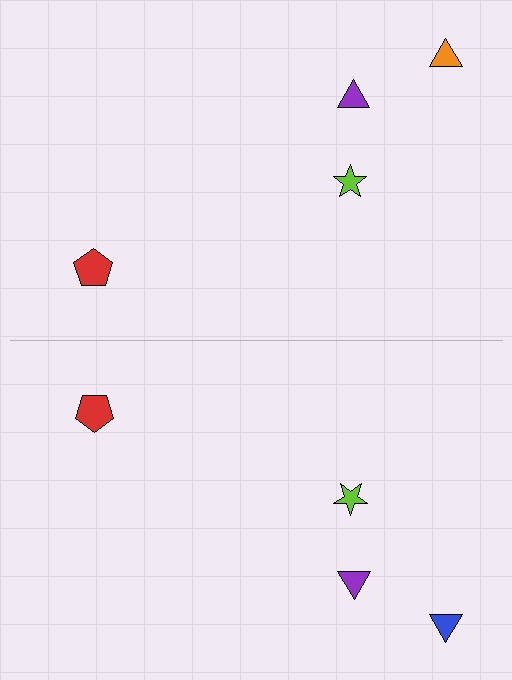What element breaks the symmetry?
The blue triangle on the bottom side breaks the symmetry — its mirror counterpart is orange.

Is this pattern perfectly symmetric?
No, the pattern is not perfectly symmetric. The blue triangle on the bottom side breaks the symmetry — its mirror counterpart is orange.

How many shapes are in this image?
There are 8 shapes in this image.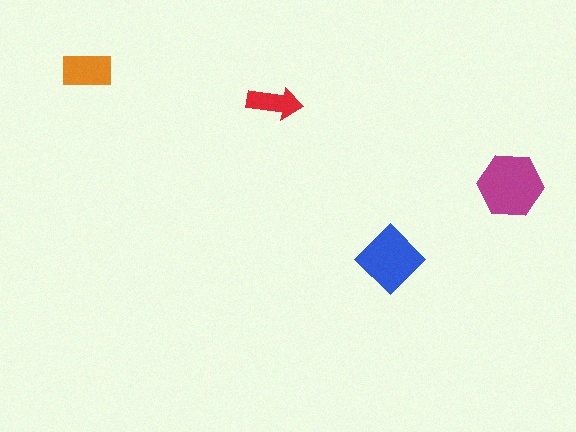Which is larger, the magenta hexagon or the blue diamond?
The magenta hexagon.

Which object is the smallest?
The red arrow.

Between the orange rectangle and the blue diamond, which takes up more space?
The blue diamond.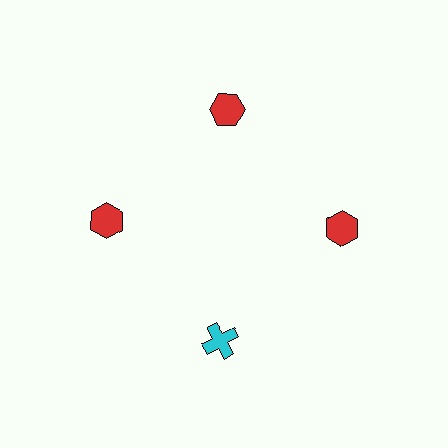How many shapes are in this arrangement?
There are 4 shapes arranged in a ring pattern.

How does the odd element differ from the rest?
It differs in both color (cyan instead of red) and shape (cross instead of hexagon).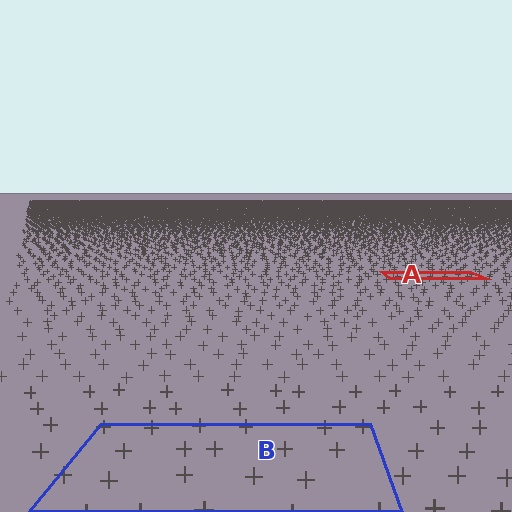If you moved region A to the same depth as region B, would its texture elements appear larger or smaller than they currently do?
They would appear larger. At a closer depth, the same texture elements are projected at a bigger on-screen size.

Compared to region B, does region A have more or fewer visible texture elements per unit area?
Region A has more texture elements per unit area — they are packed more densely because it is farther away.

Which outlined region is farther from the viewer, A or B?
Region A is farther from the viewer — the texture elements inside it appear smaller and more densely packed.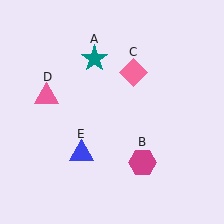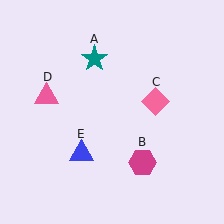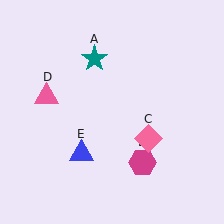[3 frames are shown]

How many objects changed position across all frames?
1 object changed position: pink diamond (object C).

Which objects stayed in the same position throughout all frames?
Teal star (object A) and magenta hexagon (object B) and pink triangle (object D) and blue triangle (object E) remained stationary.